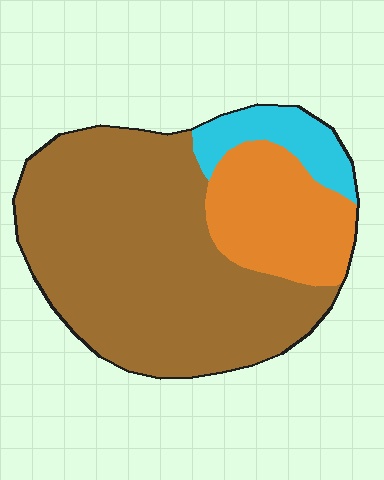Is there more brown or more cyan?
Brown.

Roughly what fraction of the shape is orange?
Orange takes up less than a quarter of the shape.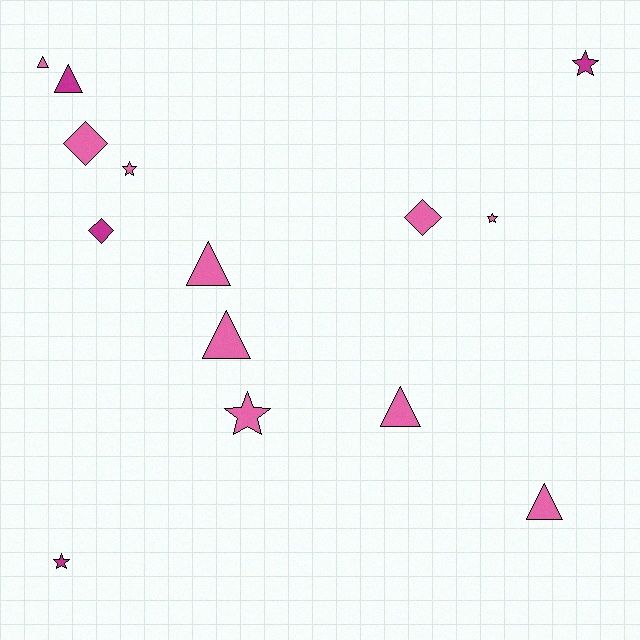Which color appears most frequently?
Pink, with 10 objects.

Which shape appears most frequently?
Triangle, with 6 objects.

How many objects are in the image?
There are 14 objects.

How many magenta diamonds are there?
There is 1 magenta diamond.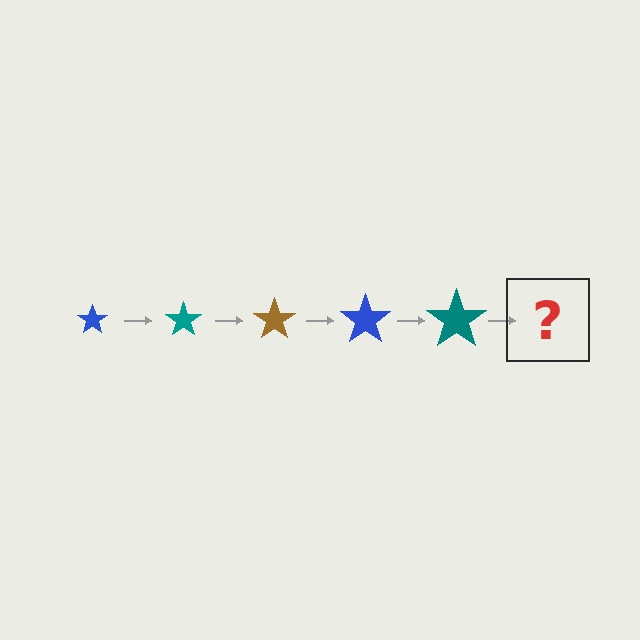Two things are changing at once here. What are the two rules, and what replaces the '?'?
The two rules are that the star grows larger each step and the color cycles through blue, teal, and brown. The '?' should be a brown star, larger than the previous one.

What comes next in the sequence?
The next element should be a brown star, larger than the previous one.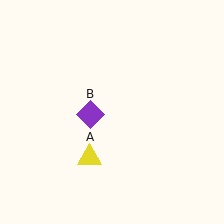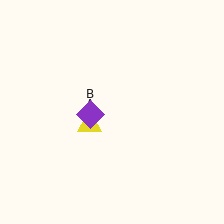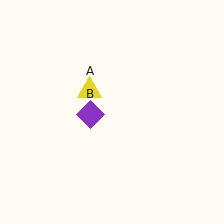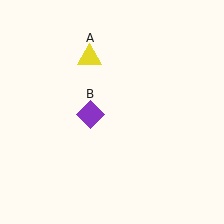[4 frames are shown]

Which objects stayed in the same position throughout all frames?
Purple diamond (object B) remained stationary.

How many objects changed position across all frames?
1 object changed position: yellow triangle (object A).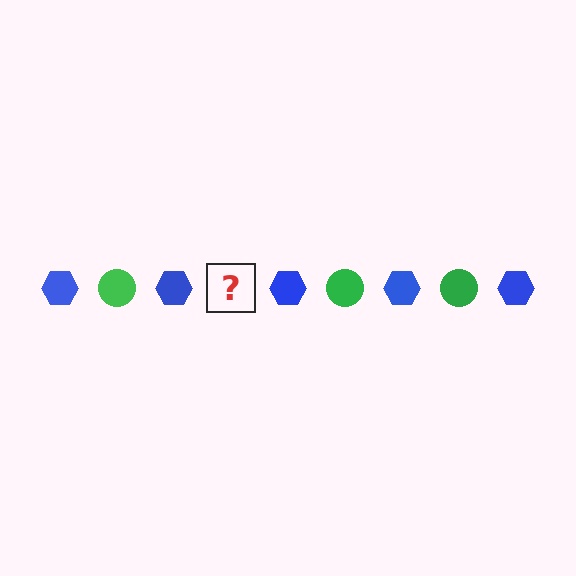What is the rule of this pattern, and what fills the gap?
The rule is that the pattern alternates between blue hexagon and green circle. The gap should be filled with a green circle.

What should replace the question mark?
The question mark should be replaced with a green circle.